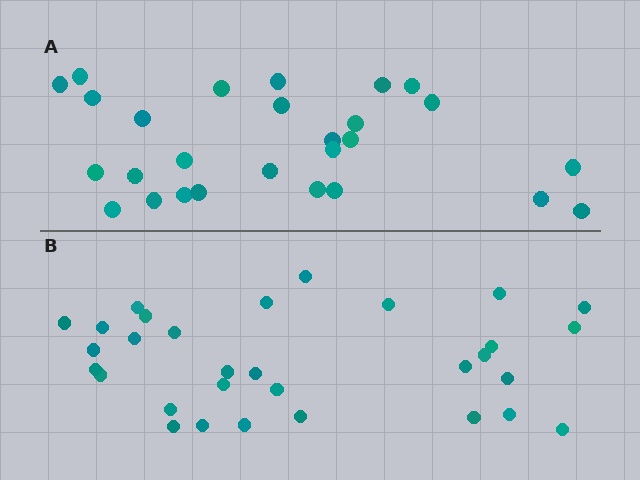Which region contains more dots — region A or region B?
Region B (the bottom region) has more dots.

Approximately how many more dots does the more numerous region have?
Region B has about 4 more dots than region A.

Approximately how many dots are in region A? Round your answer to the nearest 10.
About 30 dots. (The exact count is 27, which rounds to 30.)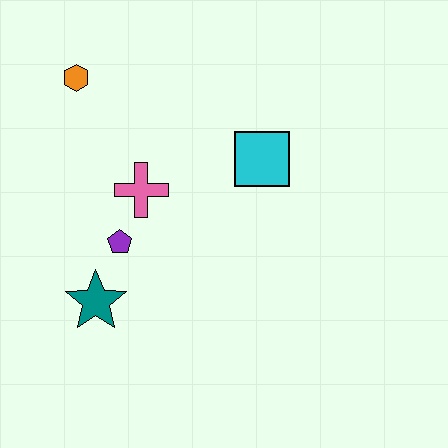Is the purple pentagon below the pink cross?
Yes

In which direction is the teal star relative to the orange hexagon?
The teal star is below the orange hexagon.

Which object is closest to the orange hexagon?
The pink cross is closest to the orange hexagon.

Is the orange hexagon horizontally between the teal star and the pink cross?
No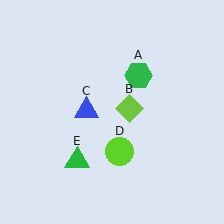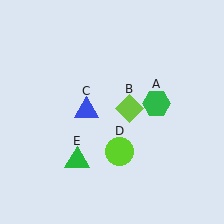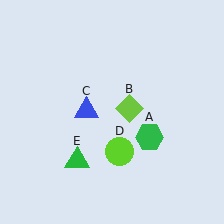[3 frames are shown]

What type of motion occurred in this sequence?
The green hexagon (object A) rotated clockwise around the center of the scene.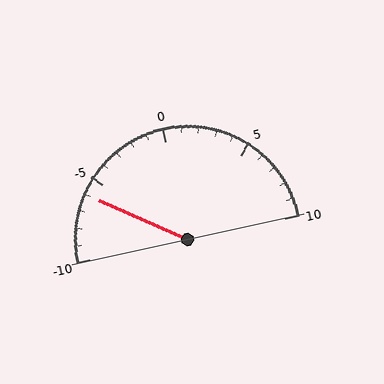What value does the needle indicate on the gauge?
The needle indicates approximately -6.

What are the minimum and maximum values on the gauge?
The gauge ranges from -10 to 10.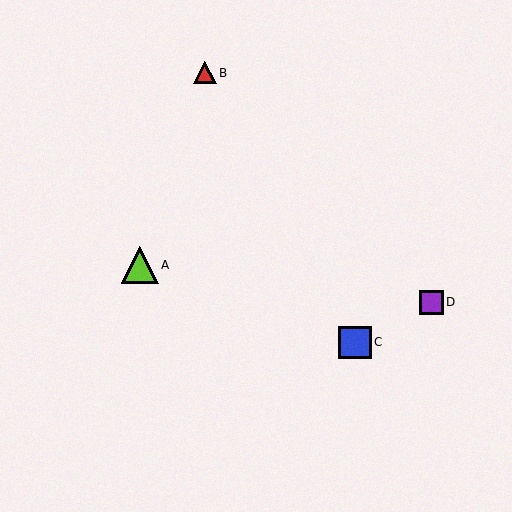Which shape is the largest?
The lime triangle (labeled A) is the largest.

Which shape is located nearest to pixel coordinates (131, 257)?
The lime triangle (labeled A) at (140, 265) is nearest to that location.